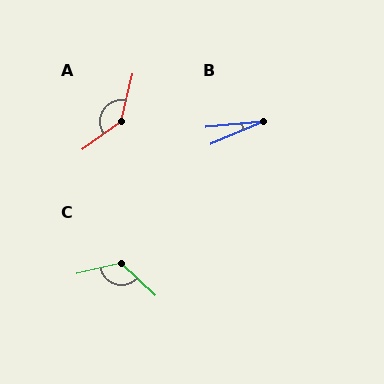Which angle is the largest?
A, at approximately 140 degrees.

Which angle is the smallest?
B, at approximately 17 degrees.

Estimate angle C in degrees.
Approximately 124 degrees.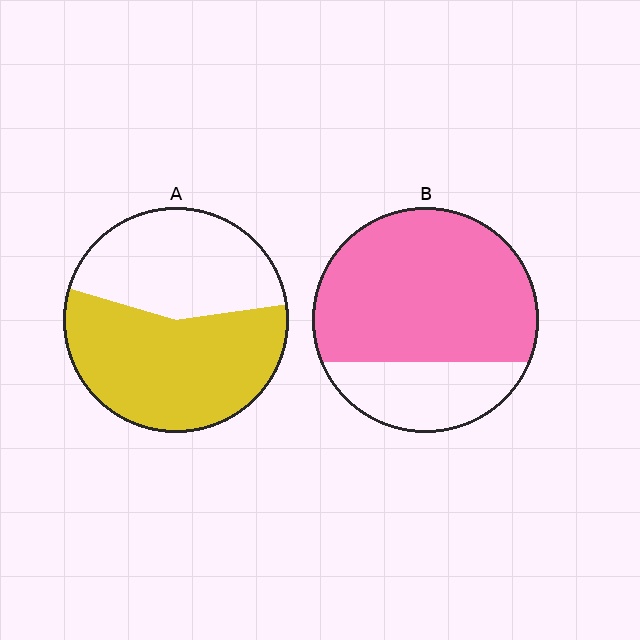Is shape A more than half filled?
Yes.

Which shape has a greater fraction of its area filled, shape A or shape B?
Shape B.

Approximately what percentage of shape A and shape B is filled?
A is approximately 55% and B is approximately 75%.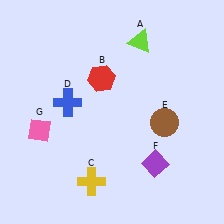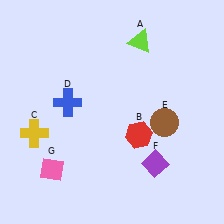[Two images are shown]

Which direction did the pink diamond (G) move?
The pink diamond (G) moved down.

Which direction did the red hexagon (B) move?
The red hexagon (B) moved down.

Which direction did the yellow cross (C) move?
The yellow cross (C) moved left.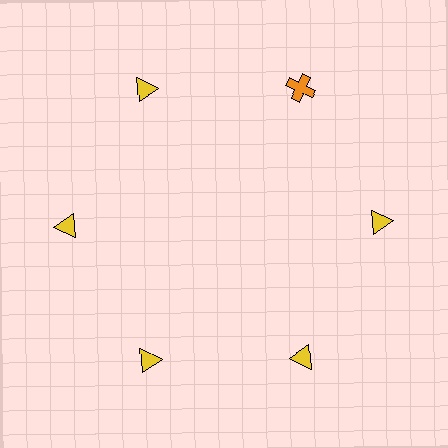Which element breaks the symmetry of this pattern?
The orange cross at roughly the 1 o'clock position breaks the symmetry. All other shapes are yellow triangles.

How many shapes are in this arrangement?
There are 6 shapes arranged in a ring pattern.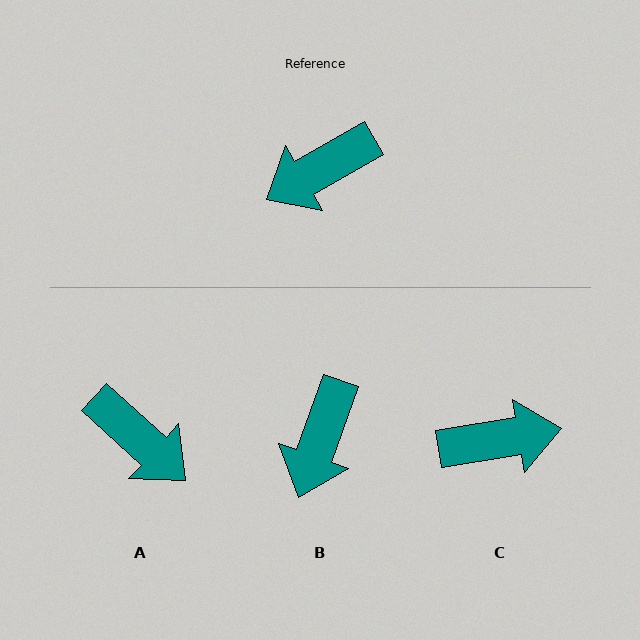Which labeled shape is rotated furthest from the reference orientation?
C, about 160 degrees away.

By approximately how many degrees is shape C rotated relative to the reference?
Approximately 160 degrees counter-clockwise.